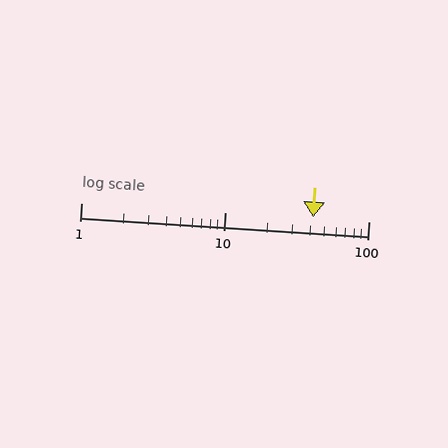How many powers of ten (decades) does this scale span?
The scale spans 2 decades, from 1 to 100.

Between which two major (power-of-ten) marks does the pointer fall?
The pointer is between 10 and 100.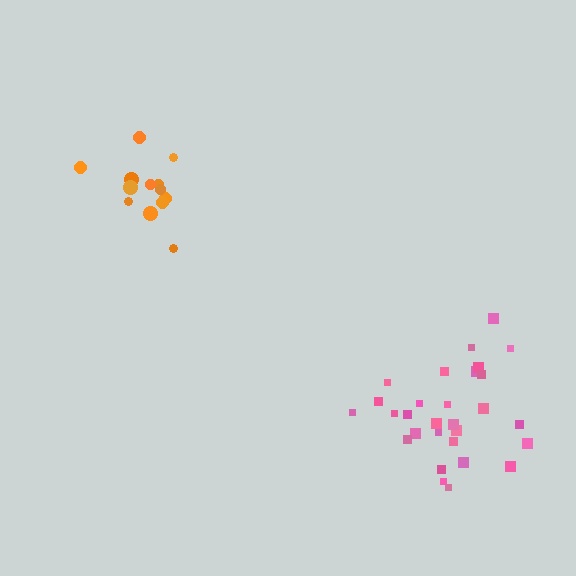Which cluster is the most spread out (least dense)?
Pink.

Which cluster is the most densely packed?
Orange.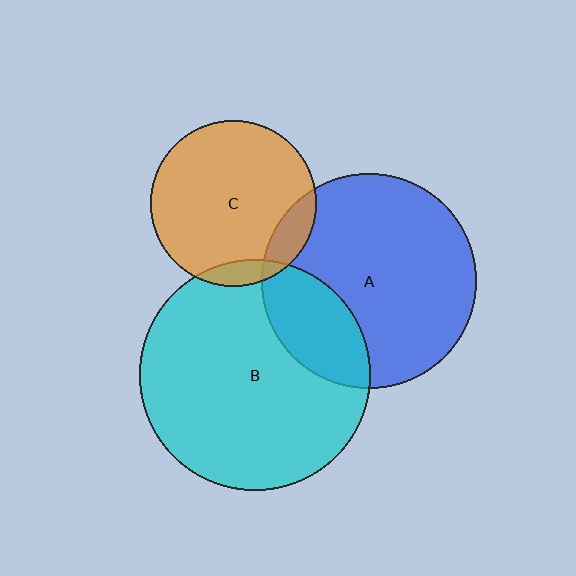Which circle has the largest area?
Circle B (cyan).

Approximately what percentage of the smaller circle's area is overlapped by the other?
Approximately 10%.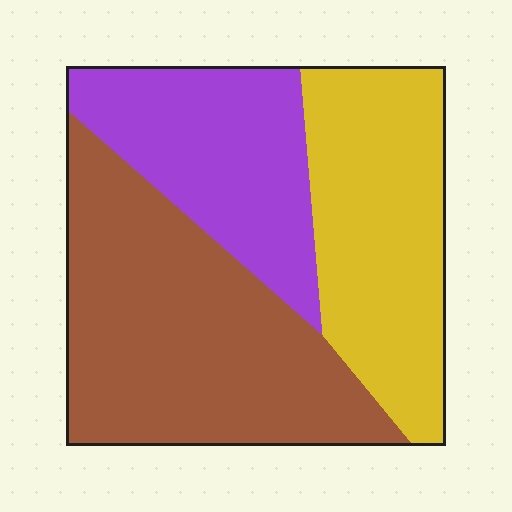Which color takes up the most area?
Brown, at roughly 45%.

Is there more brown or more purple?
Brown.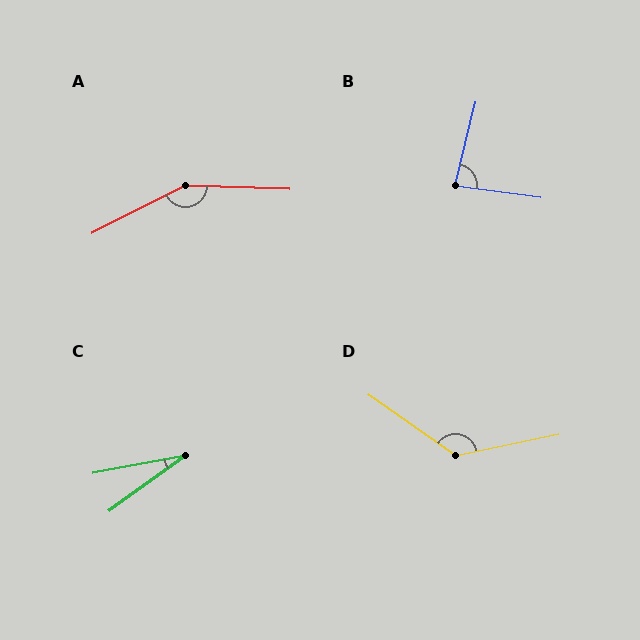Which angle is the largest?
A, at approximately 151 degrees.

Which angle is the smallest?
C, at approximately 25 degrees.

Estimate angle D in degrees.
Approximately 134 degrees.